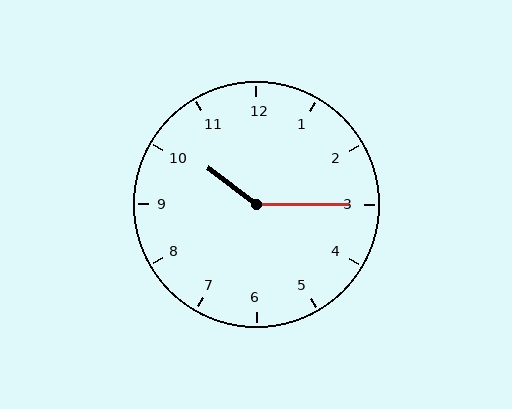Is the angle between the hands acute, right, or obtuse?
It is obtuse.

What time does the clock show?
10:15.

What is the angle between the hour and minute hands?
Approximately 142 degrees.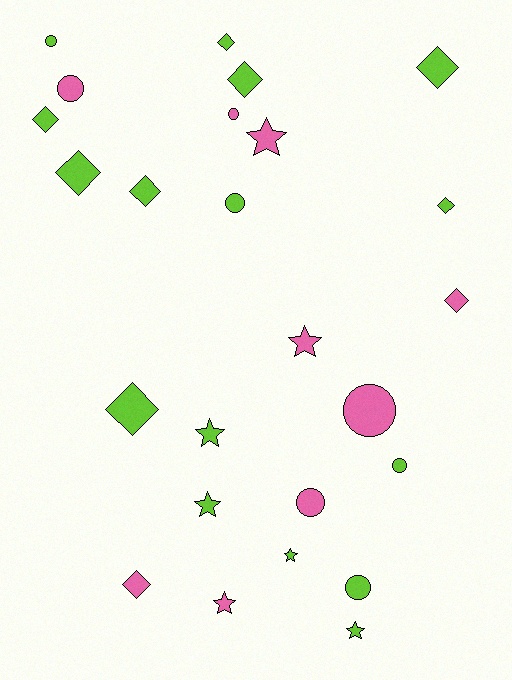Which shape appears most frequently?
Diamond, with 10 objects.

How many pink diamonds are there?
There are 2 pink diamonds.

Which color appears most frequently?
Lime, with 16 objects.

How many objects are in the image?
There are 25 objects.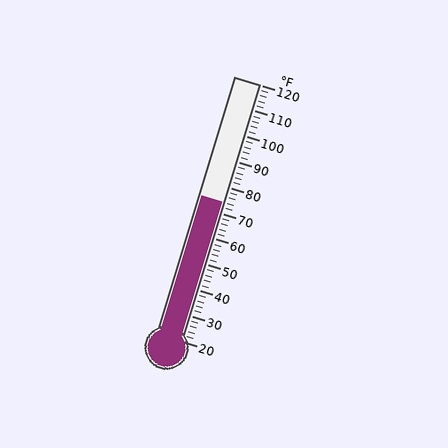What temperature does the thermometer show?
The thermometer shows approximately 74°F.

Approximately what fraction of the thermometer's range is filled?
The thermometer is filled to approximately 55% of its range.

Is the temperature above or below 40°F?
The temperature is above 40°F.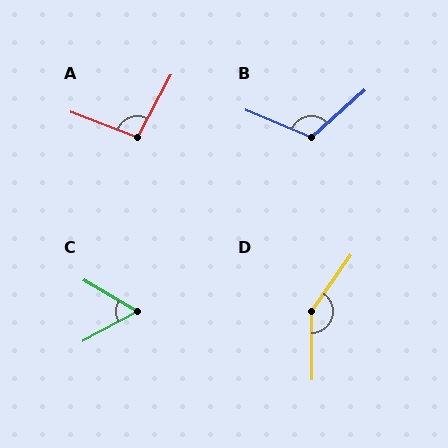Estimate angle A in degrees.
Approximately 96 degrees.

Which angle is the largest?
D, at approximately 145 degrees.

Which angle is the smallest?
C, at approximately 59 degrees.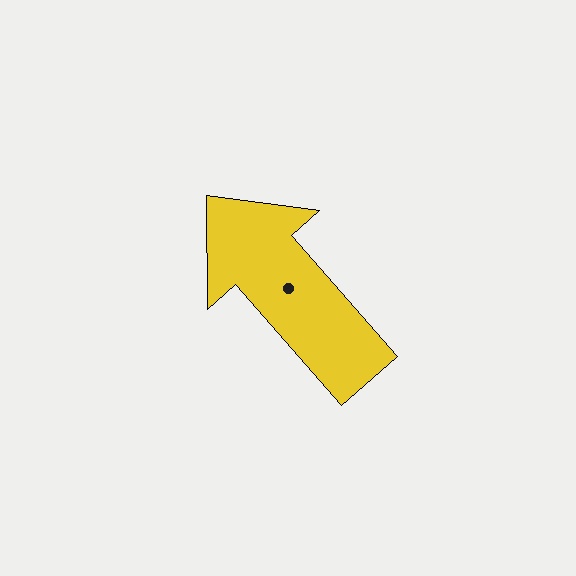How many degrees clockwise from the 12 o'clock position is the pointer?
Approximately 319 degrees.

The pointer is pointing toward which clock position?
Roughly 11 o'clock.